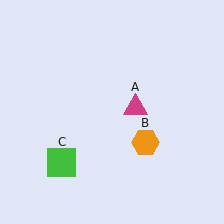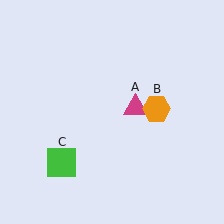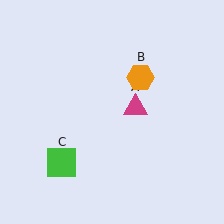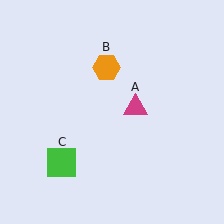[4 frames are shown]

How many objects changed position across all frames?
1 object changed position: orange hexagon (object B).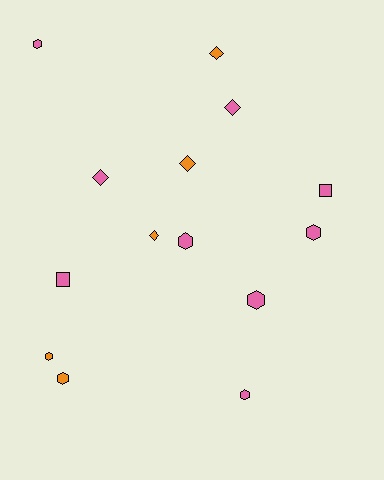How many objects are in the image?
There are 14 objects.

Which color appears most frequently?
Pink, with 9 objects.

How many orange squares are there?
There are no orange squares.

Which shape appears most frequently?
Hexagon, with 7 objects.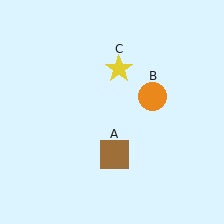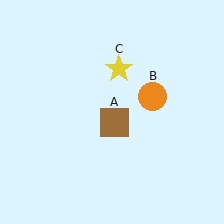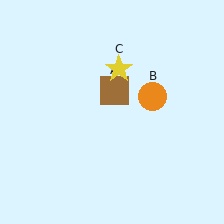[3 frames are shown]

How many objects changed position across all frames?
1 object changed position: brown square (object A).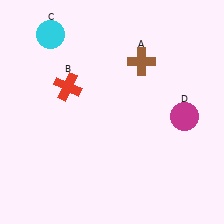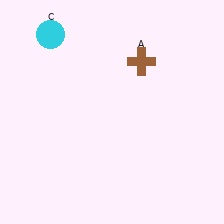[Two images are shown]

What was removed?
The red cross (B), the magenta circle (D) were removed in Image 2.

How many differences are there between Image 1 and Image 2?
There are 2 differences between the two images.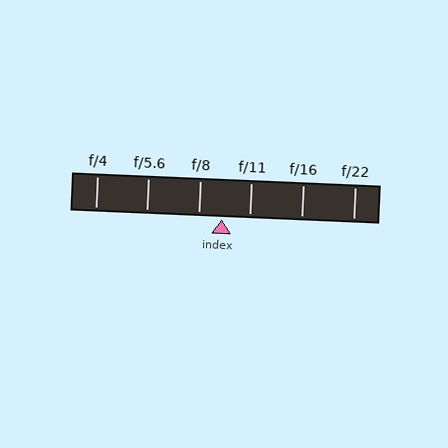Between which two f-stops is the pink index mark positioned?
The index mark is between f/8 and f/11.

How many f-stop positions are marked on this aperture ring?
There are 6 f-stop positions marked.